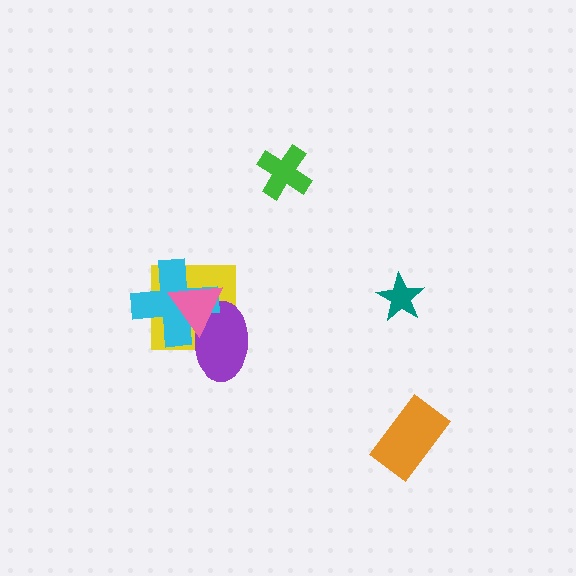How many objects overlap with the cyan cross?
3 objects overlap with the cyan cross.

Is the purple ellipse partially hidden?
Yes, it is partially covered by another shape.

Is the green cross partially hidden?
No, no other shape covers it.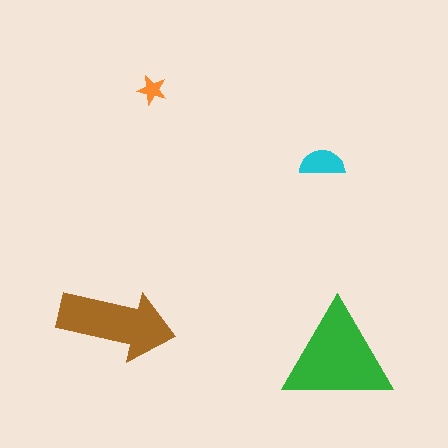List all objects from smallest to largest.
The orange star, the cyan semicircle, the brown arrow, the green triangle.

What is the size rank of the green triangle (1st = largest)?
1st.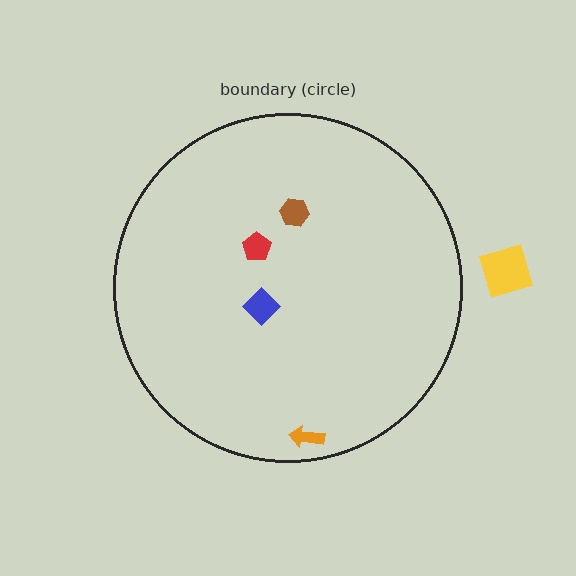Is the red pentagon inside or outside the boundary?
Inside.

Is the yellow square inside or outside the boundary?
Outside.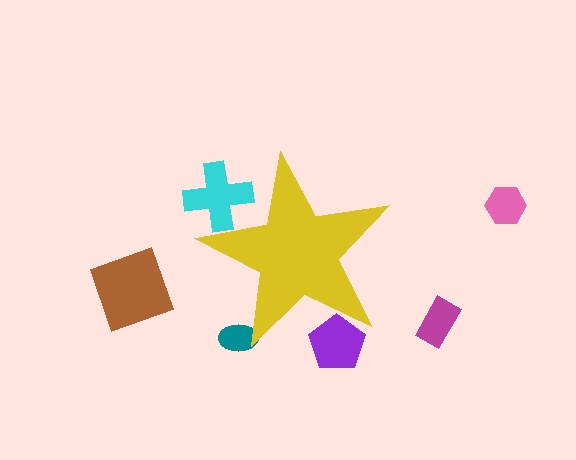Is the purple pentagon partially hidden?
Yes, the purple pentagon is partially hidden behind the yellow star.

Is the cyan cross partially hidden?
Yes, the cyan cross is partially hidden behind the yellow star.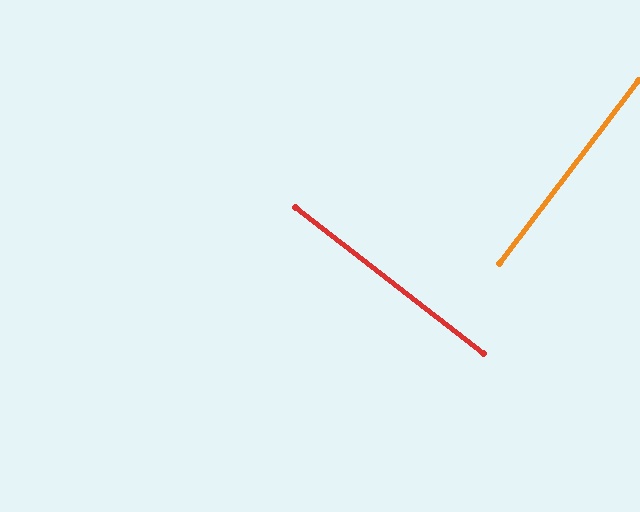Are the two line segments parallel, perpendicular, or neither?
Perpendicular — they meet at approximately 89°.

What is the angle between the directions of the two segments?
Approximately 89 degrees.